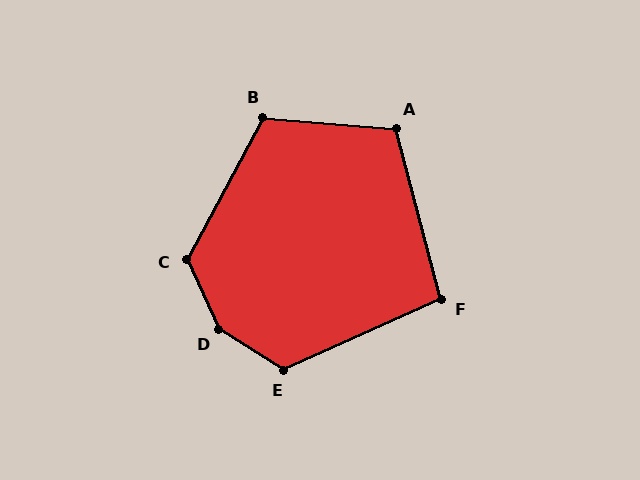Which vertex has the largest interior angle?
D, at approximately 147 degrees.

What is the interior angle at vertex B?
Approximately 114 degrees (obtuse).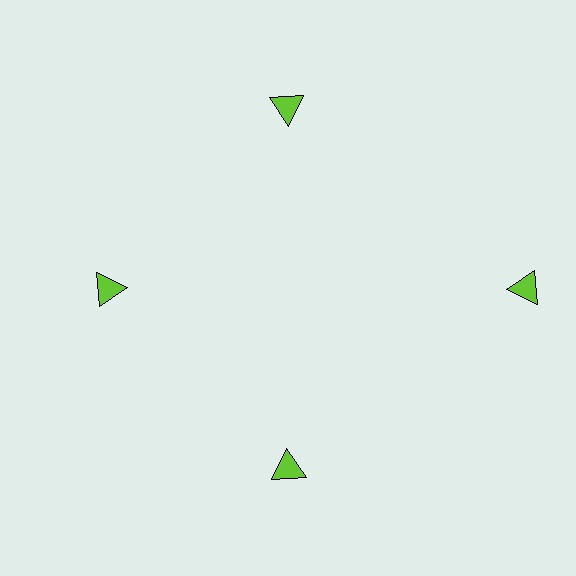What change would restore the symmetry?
The symmetry would be restored by moving it inward, back onto the ring so that all 4 triangles sit at equal angles and equal distance from the center.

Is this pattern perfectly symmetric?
No. The 4 lime triangles are arranged in a ring, but one element near the 3 o'clock position is pushed outward from the center, breaking the 4-fold rotational symmetry.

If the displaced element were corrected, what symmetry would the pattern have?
It would have 4-fold rotational symmetry — the pattern would map onto itself every 90 degrees.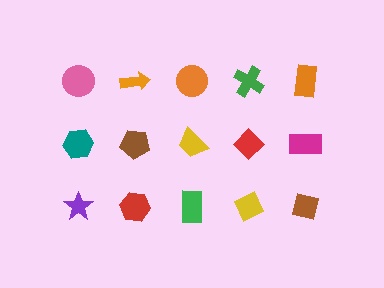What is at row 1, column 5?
An orange rectangle.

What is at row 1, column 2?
An orange arrow.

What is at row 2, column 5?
A magenta rectangle.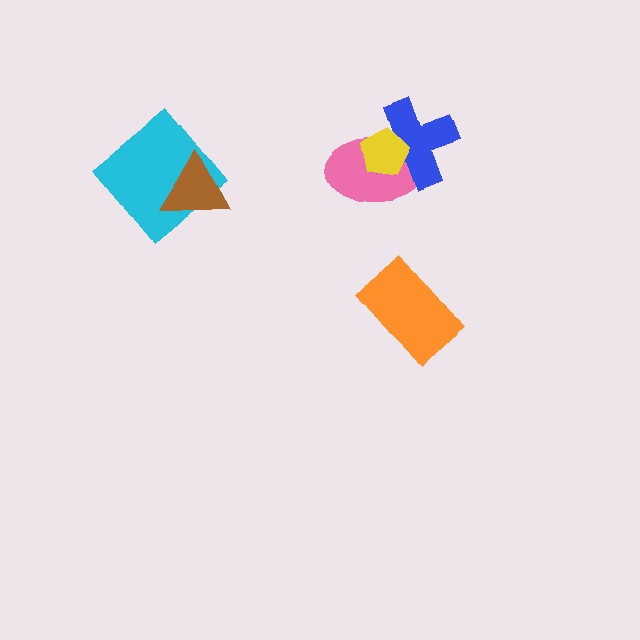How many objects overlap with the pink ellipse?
2 objects overlap with the pink ellipse.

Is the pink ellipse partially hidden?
Yes, it is partially covered by another shape.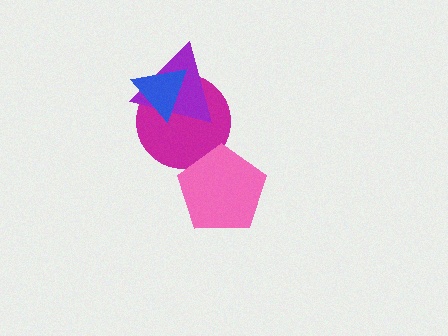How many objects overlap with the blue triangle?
2 objects overlap with the blue triangle.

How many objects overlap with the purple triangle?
2 objects overlap with the purple triangle.